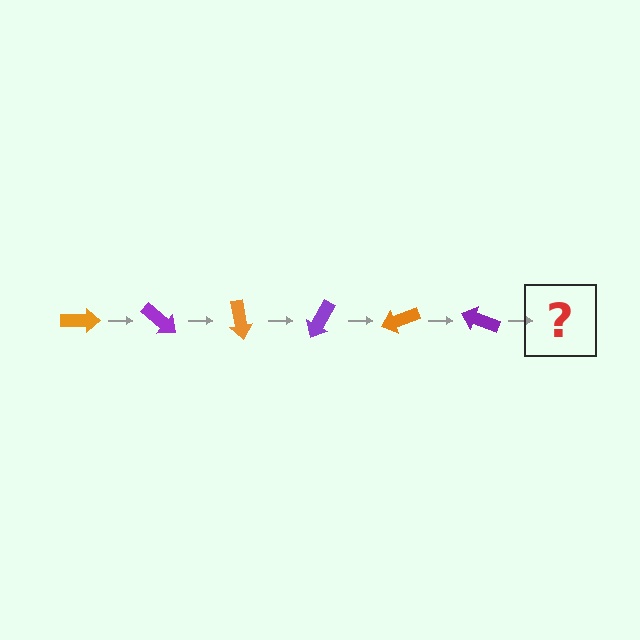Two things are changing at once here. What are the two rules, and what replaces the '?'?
The two rules are that it rotates 40 degrees each step and the color cycles through orange and purple. The '?' should be an orange arrow, rotated 240 degrees from the start.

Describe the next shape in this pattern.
It should be an orange arrow, rotated 240 degrees from the start.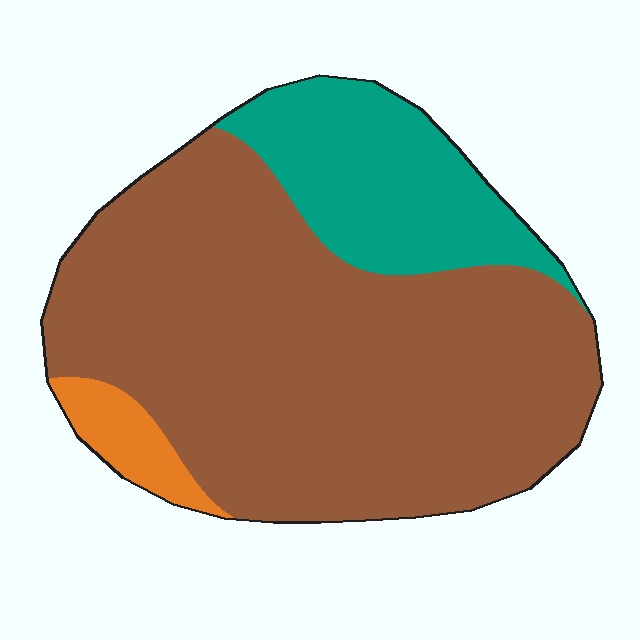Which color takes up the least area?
Orange, at roughly 5%.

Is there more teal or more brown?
Brown.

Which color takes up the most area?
Brown, at roughly 75%.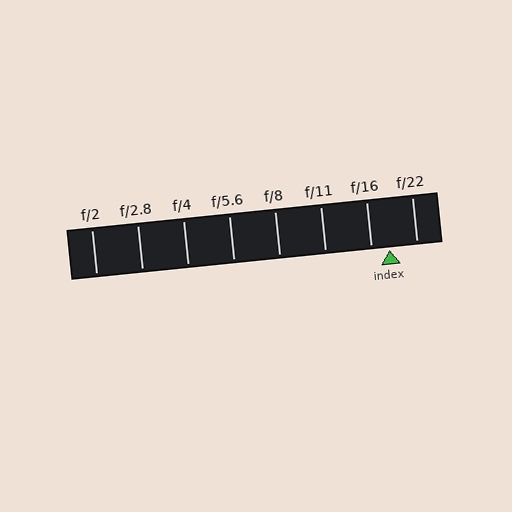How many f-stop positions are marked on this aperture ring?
There are 8 f-stop positions marked.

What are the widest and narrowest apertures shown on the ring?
The widest aperture shown is f/2 and the narrowest is f/22.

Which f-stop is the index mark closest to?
The index mark is closest to f/16.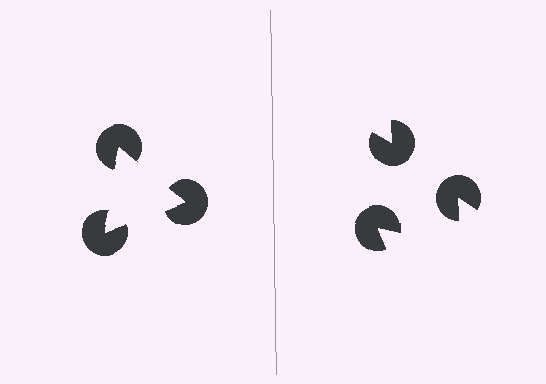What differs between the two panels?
The pac-man discs are positioned identically on both sides; only the wedge orientations differ. On the left they align to a triangle; on the right they are misaligned.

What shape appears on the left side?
An illusory triangle.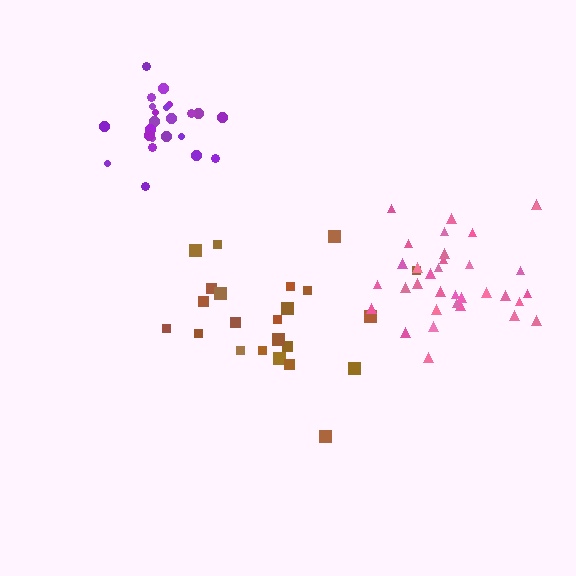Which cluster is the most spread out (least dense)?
Brown.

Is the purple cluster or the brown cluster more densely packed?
Purple.